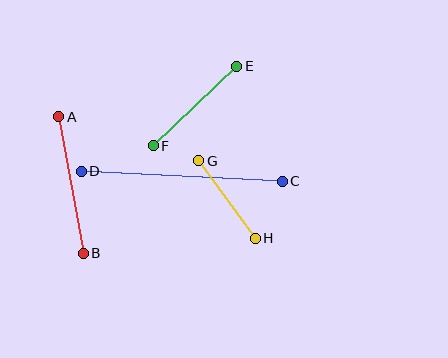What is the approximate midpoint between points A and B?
The midpoint is at approximately (71, 185) pixels.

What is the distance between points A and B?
The distance is approximately 139 pixels.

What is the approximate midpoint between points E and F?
The midpoint is at approximately (195, 106) pixels.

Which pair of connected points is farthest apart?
Points C and D are farthest apart.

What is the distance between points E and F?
The distance is approximately 115 pixels.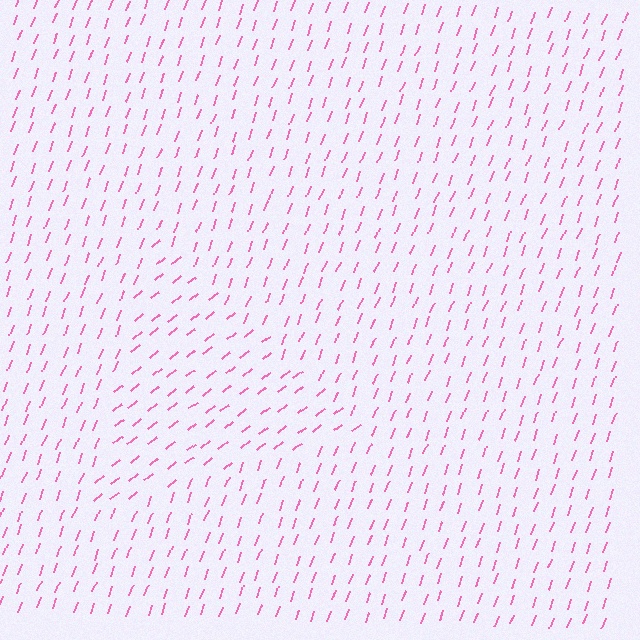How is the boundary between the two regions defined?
The boundary is defined purely by a change in line orientation (approximately 31 degrees difference). All lines are the same color and thickness.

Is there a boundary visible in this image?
Yes, there is a texture boundary formed by a change in line orientation.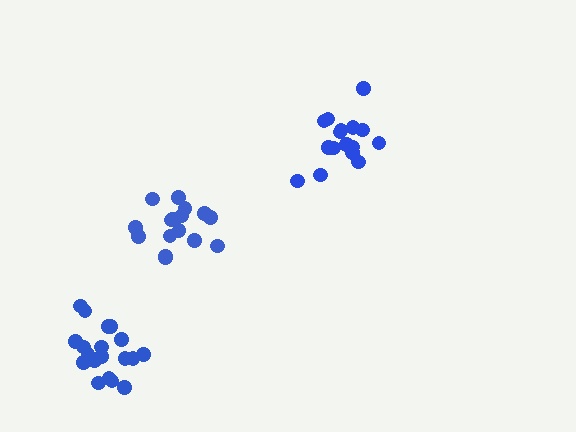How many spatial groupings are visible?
There are 3 spatial groupings.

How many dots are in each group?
Group 1: 16 dots, Group 2: 16 dots, Group 3: 19 dots (51 total).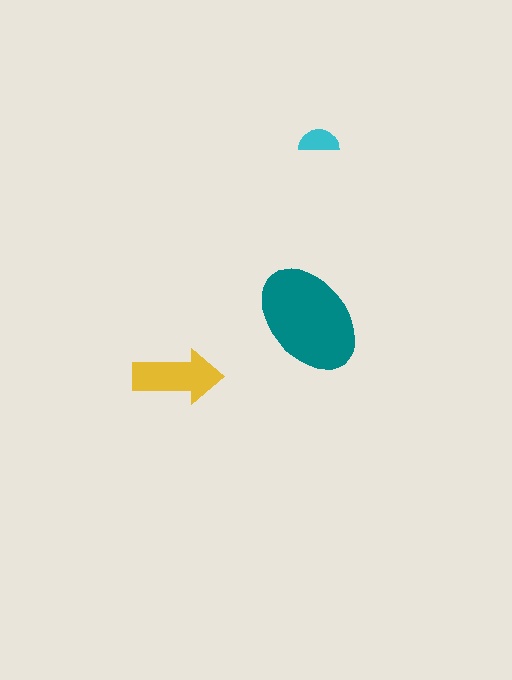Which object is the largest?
The teal ellipse.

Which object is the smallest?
The cyan semicircle.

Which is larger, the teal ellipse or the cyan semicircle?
The teal ellipse.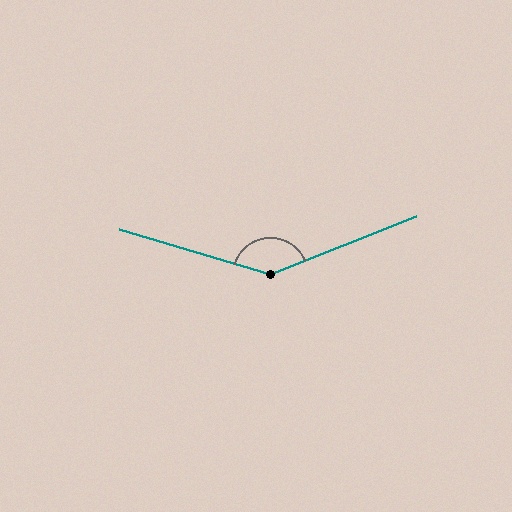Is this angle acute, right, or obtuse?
It is obtuse.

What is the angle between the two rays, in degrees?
Approximately 142 degrees.